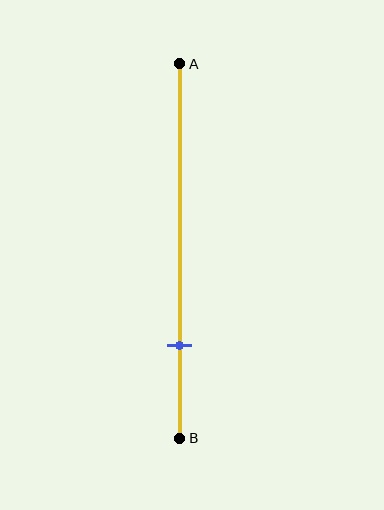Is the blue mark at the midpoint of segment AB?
No, the mark is at about 75% from A, not at the 50% midpoint.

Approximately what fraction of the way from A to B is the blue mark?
The blue mark is approximately 75% of the way from A to B.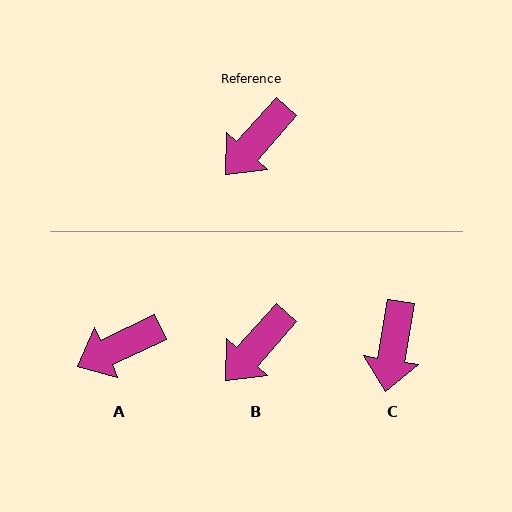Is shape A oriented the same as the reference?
No, it is off by about 23 degrees.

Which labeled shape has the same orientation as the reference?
B.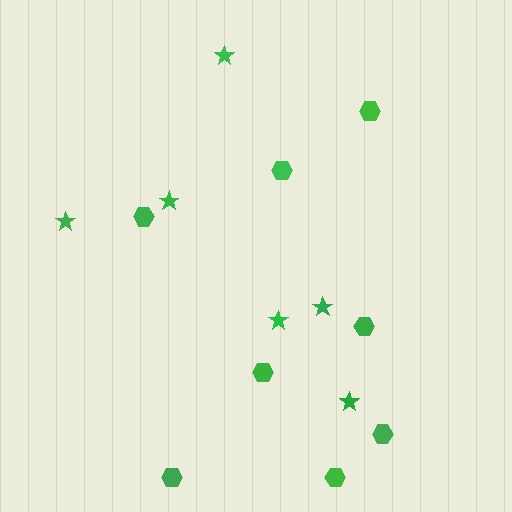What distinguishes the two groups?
There are 2 groups: one group of hexagons (8) and one group of stars (6).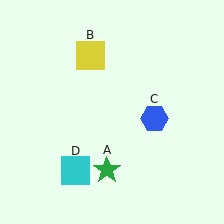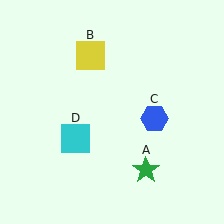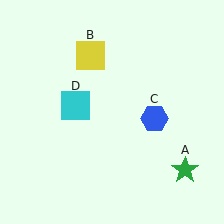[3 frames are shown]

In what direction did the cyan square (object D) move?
The cyan square (object D) moved up.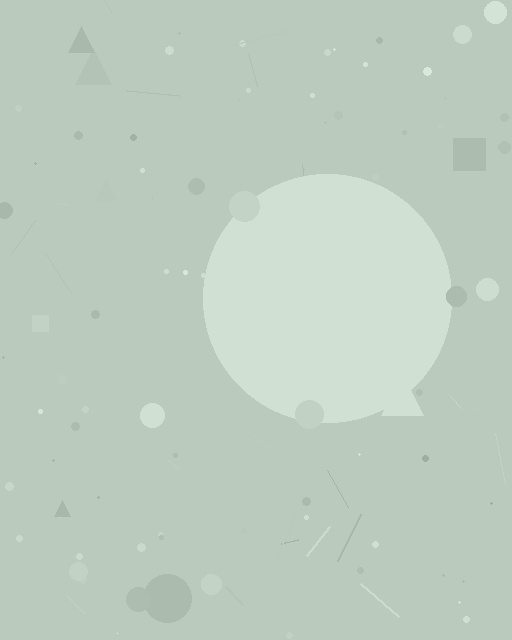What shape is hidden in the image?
A circle is hidden in the image.